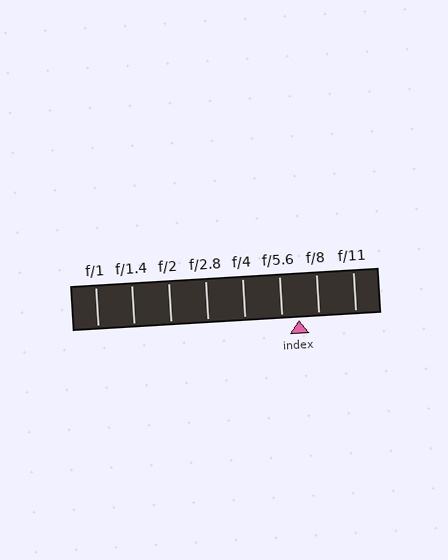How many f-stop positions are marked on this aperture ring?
There are 8 f-stop positions marked.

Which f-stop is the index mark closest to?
The index mark is closest to f/5.6.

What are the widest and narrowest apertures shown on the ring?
The widest aperture shown is f/1 and the narrowest is f/11.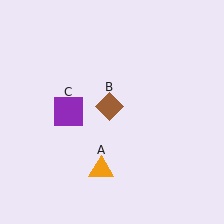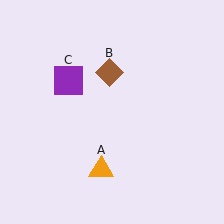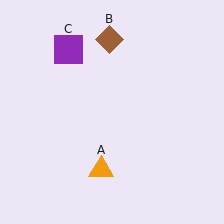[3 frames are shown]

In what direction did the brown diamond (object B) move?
The brown diamond (object B) moved up.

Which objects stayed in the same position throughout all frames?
Orange triangle (object A) remained stationary.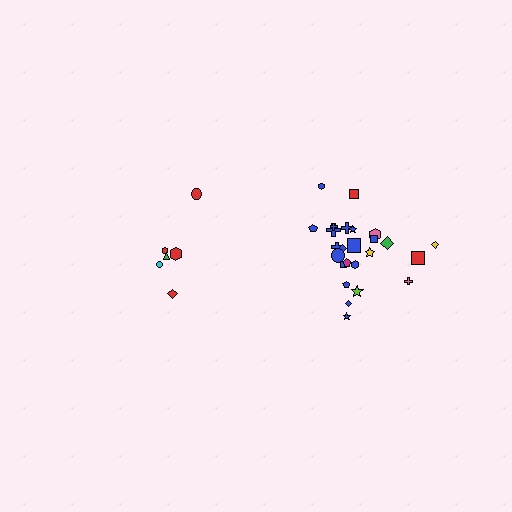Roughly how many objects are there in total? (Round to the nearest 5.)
Roughly 30 objects in total.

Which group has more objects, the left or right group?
The right group.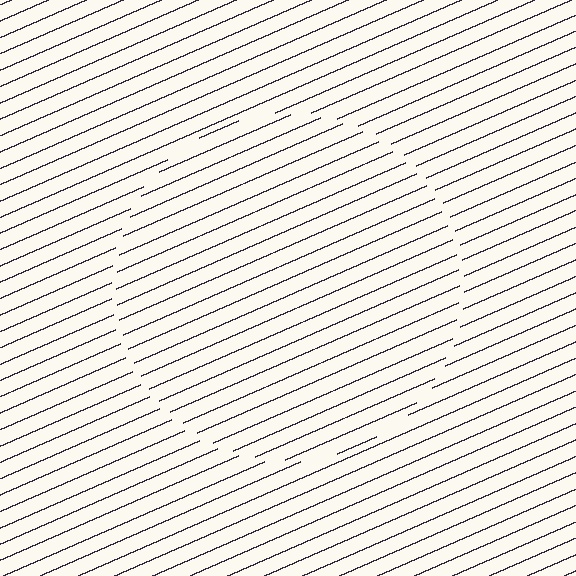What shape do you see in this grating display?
An illusory circle. The interior of the shape contains the same grating, shifted by half a period — the contour is defined by the phase discontinuity where line-ends from the inner and outer gratings abut.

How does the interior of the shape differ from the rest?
The interior of the shape contains the same grating, shifted by half a period — the contour is defined by the phase discontinuity where line-ends from the inner and outer gratings abut.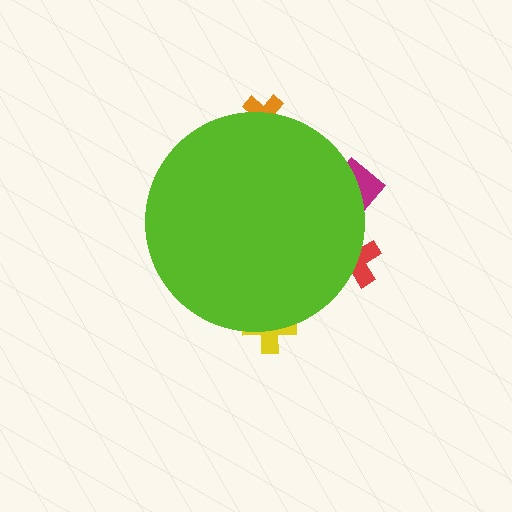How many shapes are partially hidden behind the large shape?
4 shapes are partially hidden.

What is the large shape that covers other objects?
A lime circle.